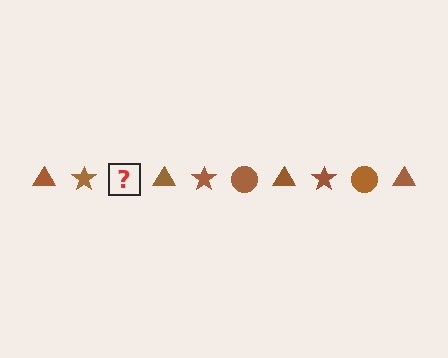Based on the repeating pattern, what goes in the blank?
The blank should be a brown circle.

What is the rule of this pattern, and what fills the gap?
The rule is that the pattern cycles through triangle, star, circle shapes in brown. The gap should be filled with a brown circle.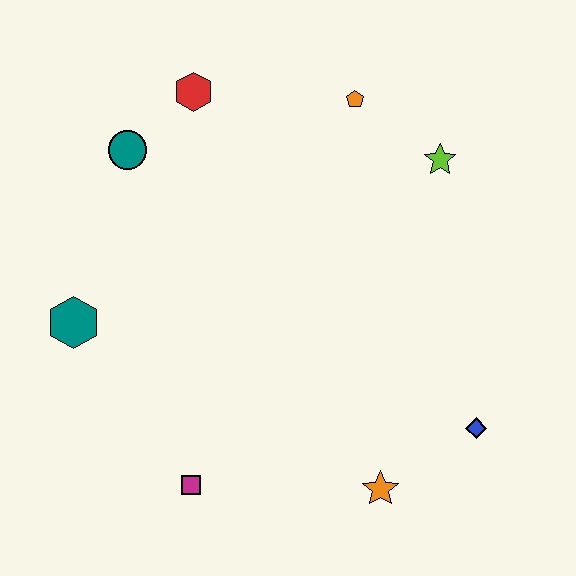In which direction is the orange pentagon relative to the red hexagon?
The orange pentagon is to the right of the red hexagon.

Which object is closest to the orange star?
The blue diamond is closest to the orange star.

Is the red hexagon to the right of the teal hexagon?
Yes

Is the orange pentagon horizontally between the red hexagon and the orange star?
Yes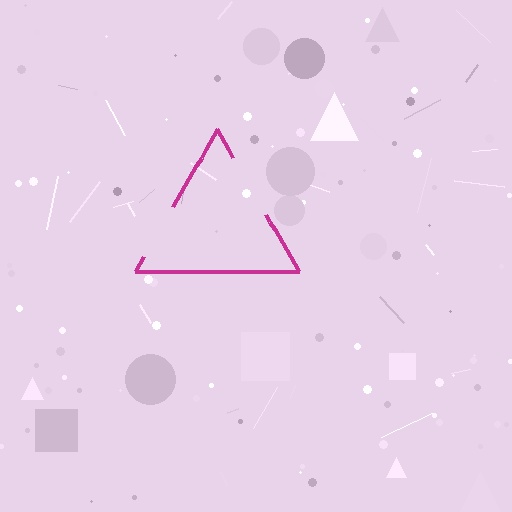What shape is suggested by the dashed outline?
The dashed outline suggests a triangle.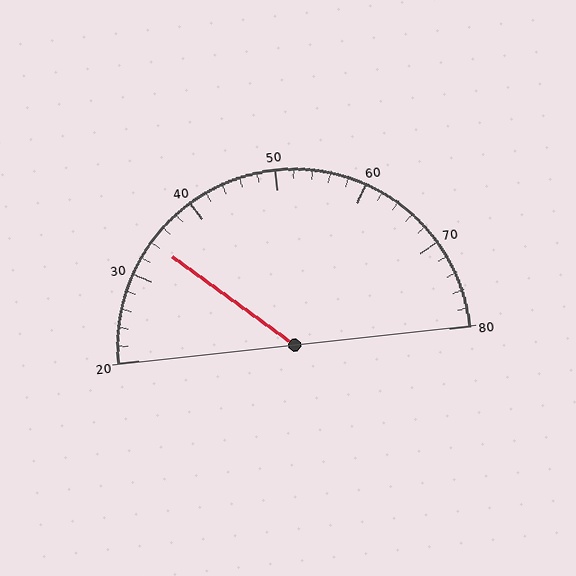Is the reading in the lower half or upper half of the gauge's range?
The reading is in the lower half of the range (20 to 80).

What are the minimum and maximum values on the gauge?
The gauge ranges from 20 to 80.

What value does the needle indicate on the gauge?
The needle indicates approximately 34.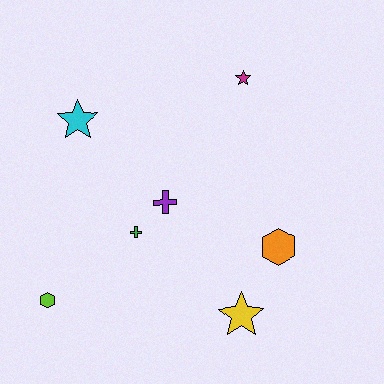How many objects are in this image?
There are 7 objects.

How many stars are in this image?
There are 3 stars.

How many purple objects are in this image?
There is 1 purple object.